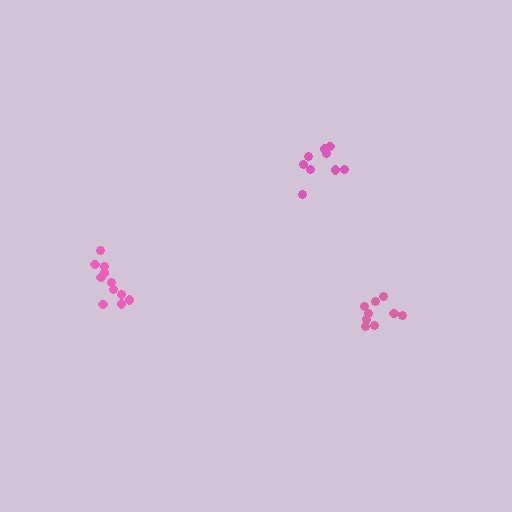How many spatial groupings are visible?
There are 3 spatial groupings.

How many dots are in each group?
Group 1: 9 dots, Group 2: 11 dots, Group 3: 9 dots (29 total).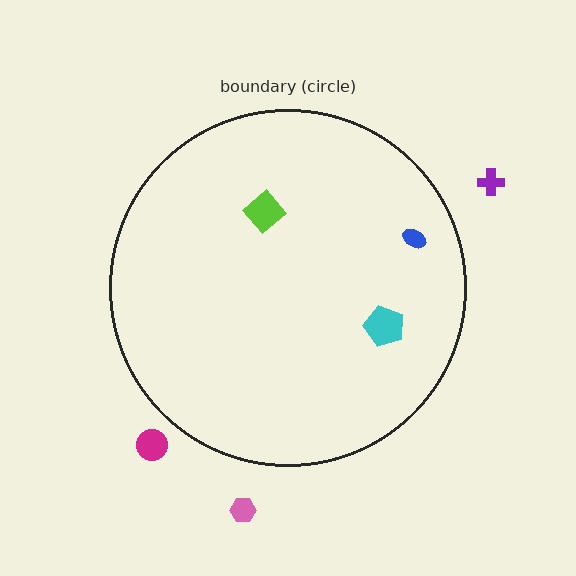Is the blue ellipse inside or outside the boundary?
Inside.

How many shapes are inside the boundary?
3 inside, 3 outside.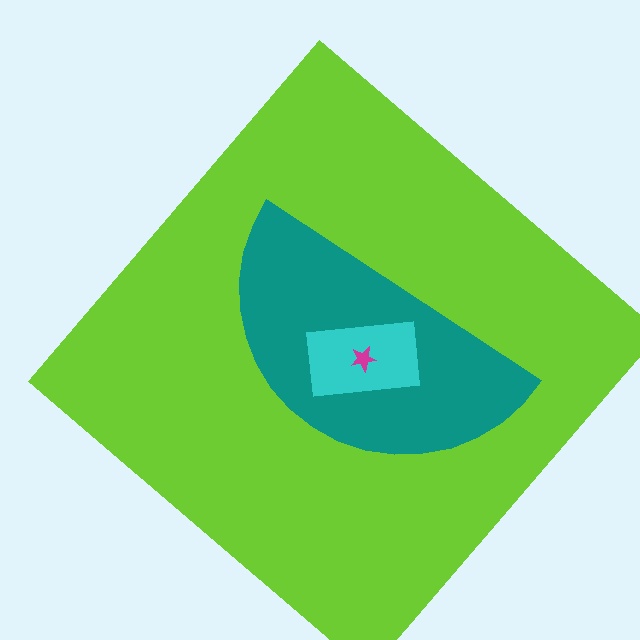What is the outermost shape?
The lime diamond.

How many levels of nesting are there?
4.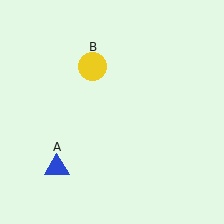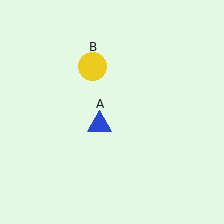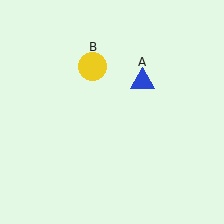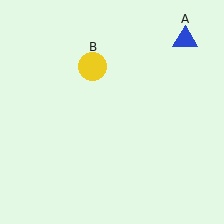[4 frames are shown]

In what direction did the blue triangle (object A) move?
The blue triangle (object A) moved up and to the right.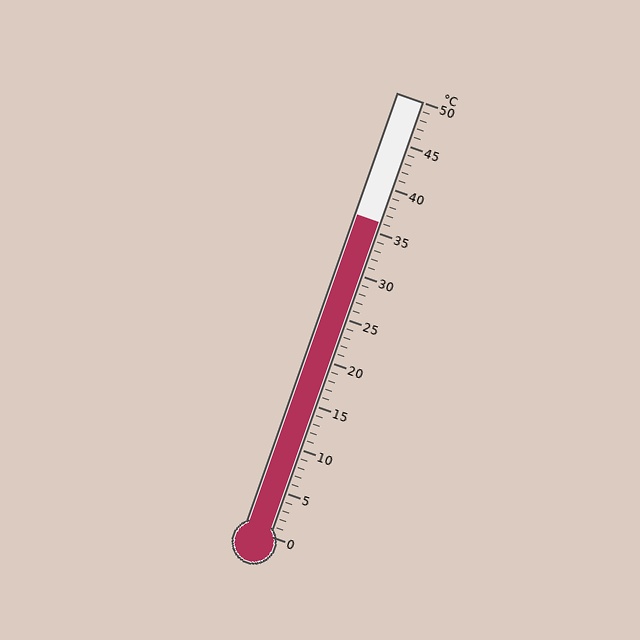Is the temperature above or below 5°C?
The temperature is above 5°C.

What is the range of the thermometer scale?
The thermometer scale ranges from 0°C to 50°C.